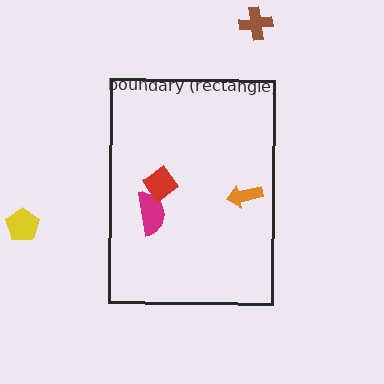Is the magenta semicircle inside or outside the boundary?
Inside.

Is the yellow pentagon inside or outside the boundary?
Outside.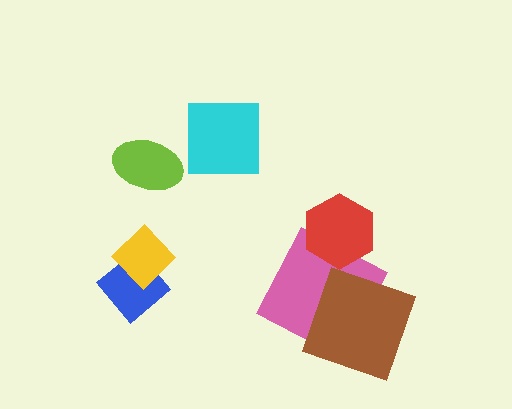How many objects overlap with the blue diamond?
1 object overlaps with the blue diamond.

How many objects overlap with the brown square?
1 object overlaps with the brown square.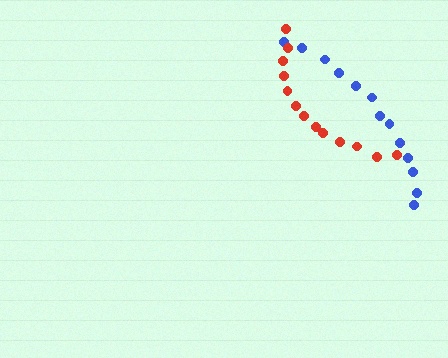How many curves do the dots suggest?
There are 2 distinct paths.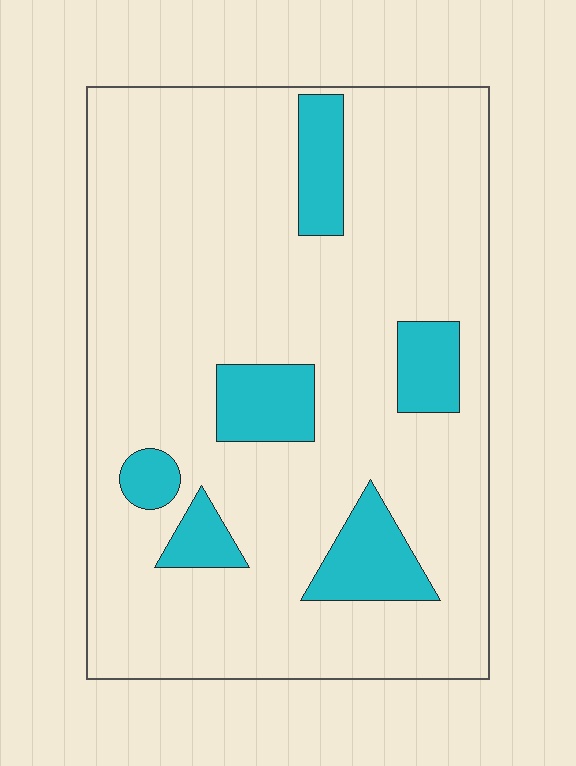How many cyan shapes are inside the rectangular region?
6.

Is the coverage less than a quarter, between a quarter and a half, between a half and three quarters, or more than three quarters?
Less than a quarter.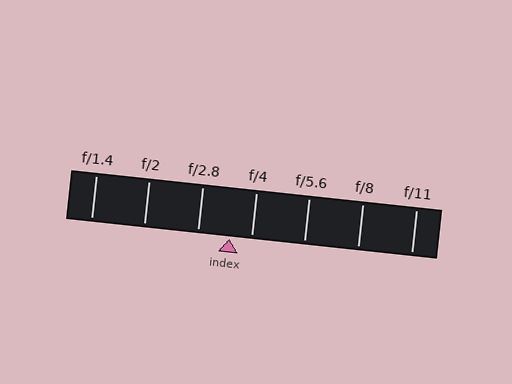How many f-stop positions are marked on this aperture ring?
There are 7 f-stop positions marked.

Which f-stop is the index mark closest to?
The index mark is closest to f/4.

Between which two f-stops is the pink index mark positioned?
The index mark is between f/2.8 and f/4.